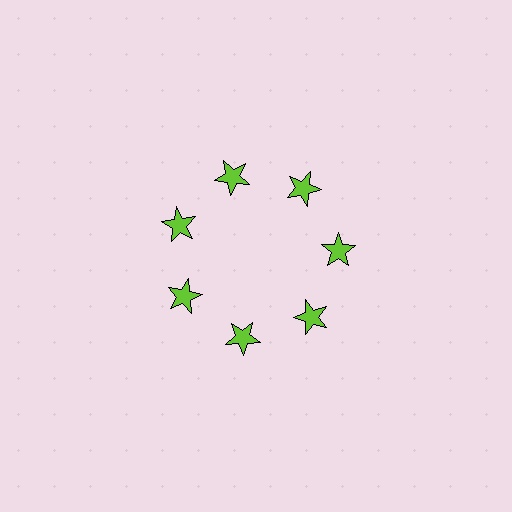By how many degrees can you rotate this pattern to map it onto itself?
The pattern maps onto itself every 51 degrees of rotation.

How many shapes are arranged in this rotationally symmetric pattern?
There are 7 shapes, arranged in 7 groups of 1.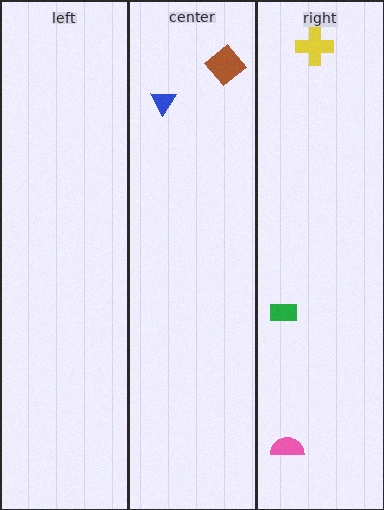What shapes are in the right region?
The yellow cross, the pink semicircle, the green rectangle.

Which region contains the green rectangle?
The right region.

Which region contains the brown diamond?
The center region.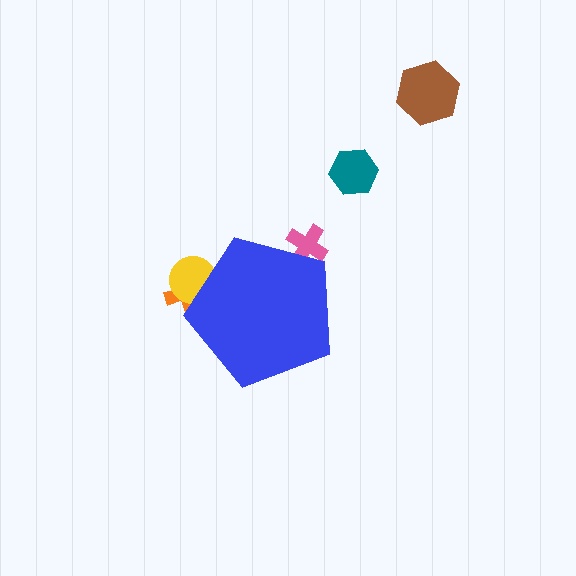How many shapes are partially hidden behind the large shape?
3 shapes are partially hidden.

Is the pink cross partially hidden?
Yes, the pink cross is partially hidden behind the blue pentagon.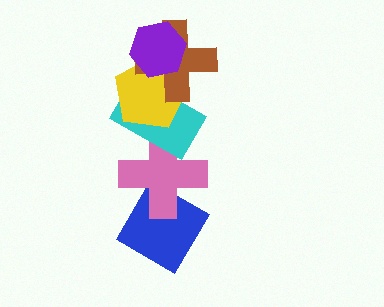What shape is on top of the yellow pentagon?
The brown cross is on top of the yellow pentagon.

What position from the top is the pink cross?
The pink cross is 5th from the top.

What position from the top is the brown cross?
The brown cross is 2nd from the top.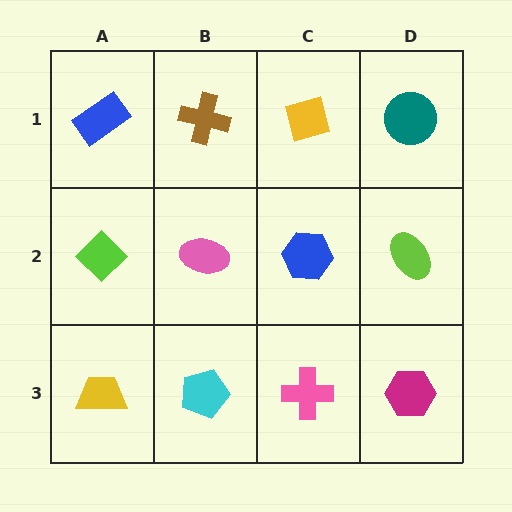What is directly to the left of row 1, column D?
A yellow diamond.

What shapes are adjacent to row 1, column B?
A pink ellipse (row 2, column B), a blue rectangle (row 1, column A), a yellow diamond (row 1, column C).